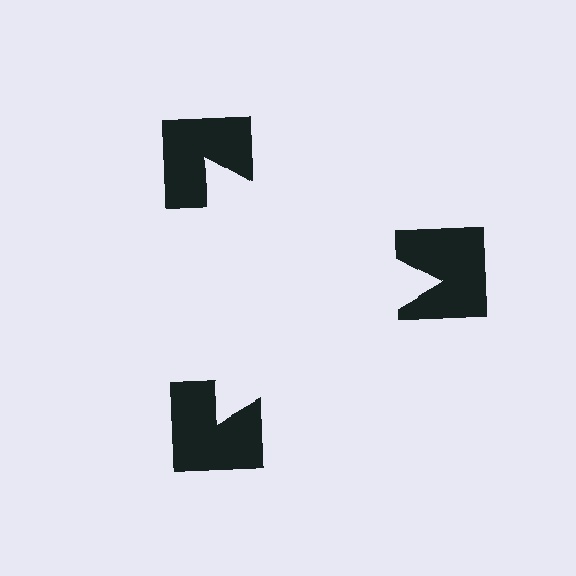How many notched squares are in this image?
There are 3 — one at each vertex of the illusory triangle.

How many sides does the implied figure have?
3 sides.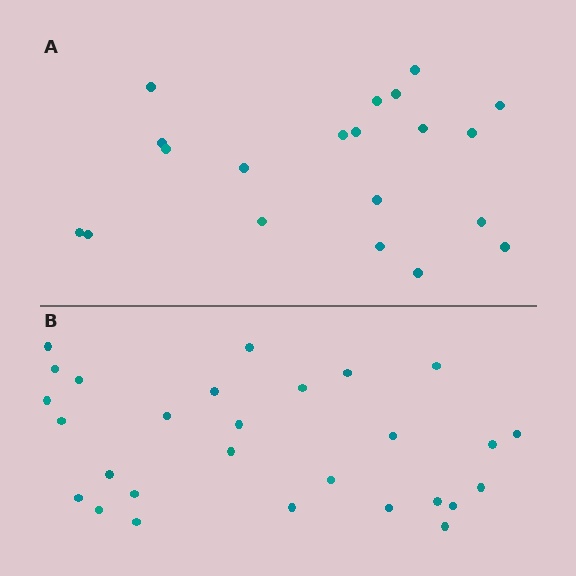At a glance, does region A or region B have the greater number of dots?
Region B (the bottom region) has more dots.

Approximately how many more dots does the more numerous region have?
Region B has roughly 8 or so more dots than region A.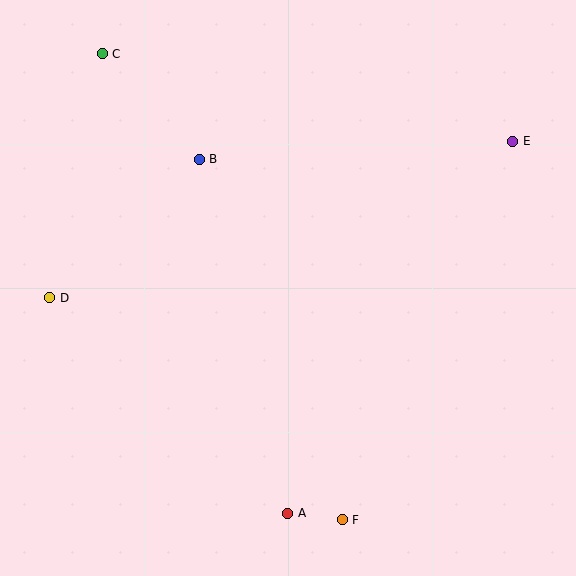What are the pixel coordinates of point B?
Point B is at (199, 159).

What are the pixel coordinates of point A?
Point A is at (288, 513).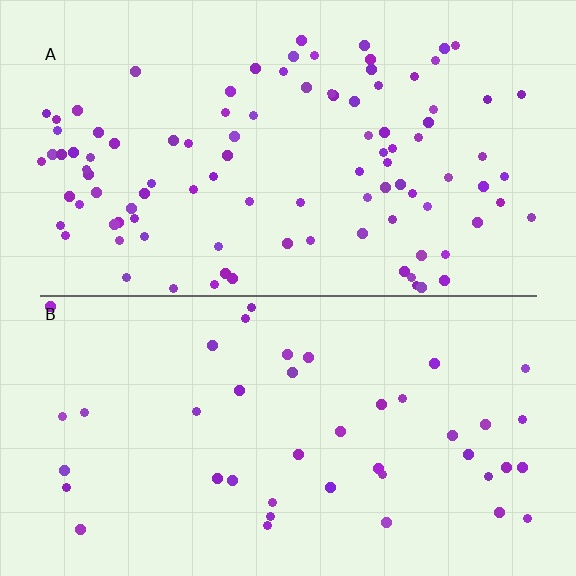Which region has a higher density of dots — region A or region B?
A (the top).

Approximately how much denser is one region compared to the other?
Approximately 2.4× — region A over region B.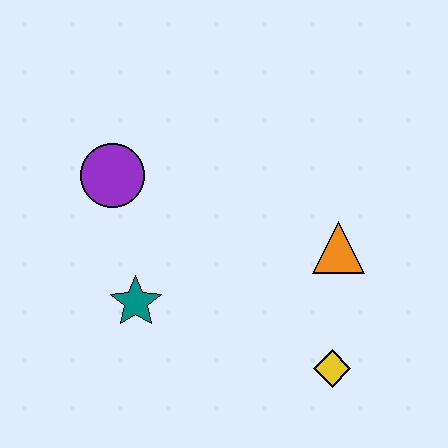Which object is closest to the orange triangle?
The yellow diamond is closest to the orange triangle.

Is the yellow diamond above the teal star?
No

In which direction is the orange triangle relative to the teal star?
The orange triangle is to the right of the teal star.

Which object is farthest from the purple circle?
The yellow diamond is farthest from the purple circle.